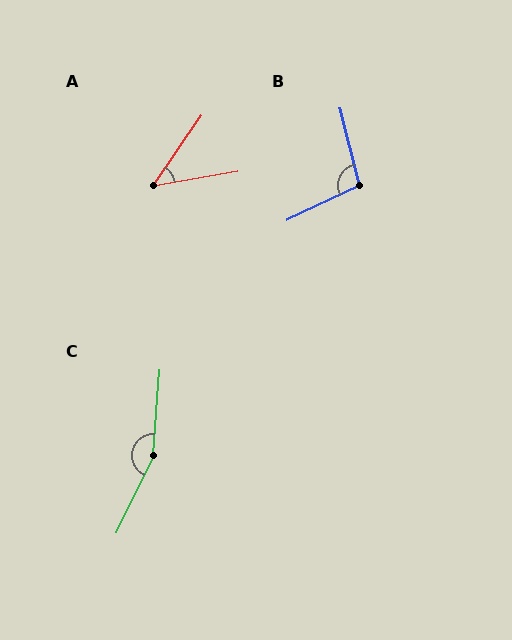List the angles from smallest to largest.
A (46°), B (101°), C (159°).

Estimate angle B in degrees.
Approximately 101 degrees.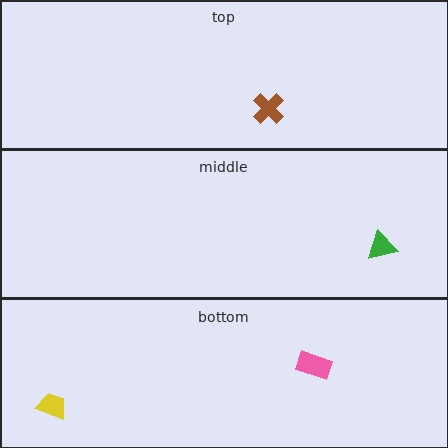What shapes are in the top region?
The brown cross.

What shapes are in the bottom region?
The yellow trapezoid, the pink rectangle.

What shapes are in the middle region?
The green triangle.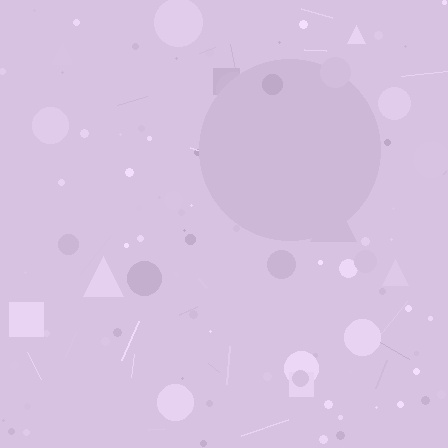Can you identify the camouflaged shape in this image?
The camouflaged shape is a circle.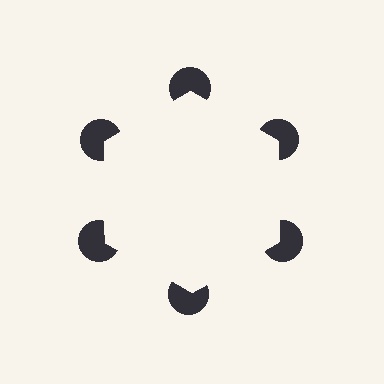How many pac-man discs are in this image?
There are 6 — one at each vertex of the illusory hexagon.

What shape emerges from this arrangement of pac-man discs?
An illusory hexagon — its edges are inferred from the aligned wedge cuts in the pac-man discs, not physically drawn.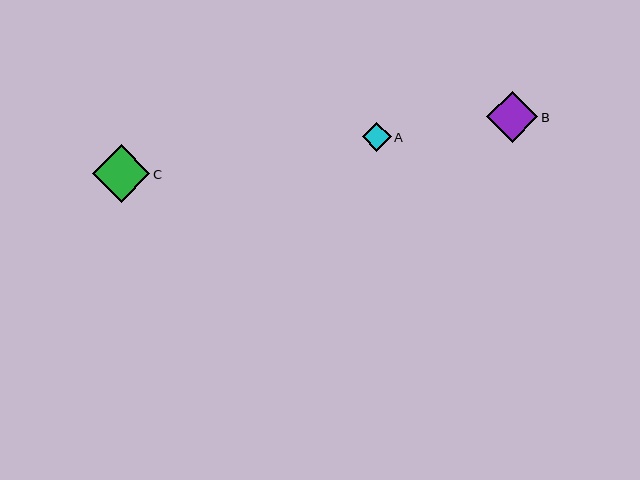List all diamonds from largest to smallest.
From largest to smallest: C, B, A.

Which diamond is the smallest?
Diamond A is the smallest with a size of approximately 29 pixels.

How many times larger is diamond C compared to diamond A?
Diamond C is approximately 2.0 times the size of diamond A.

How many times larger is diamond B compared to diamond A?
Diamond B is approximately 1.8 times the size of diamond A.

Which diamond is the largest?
Diamond C is the largest with a size of approximately 57 pixels.